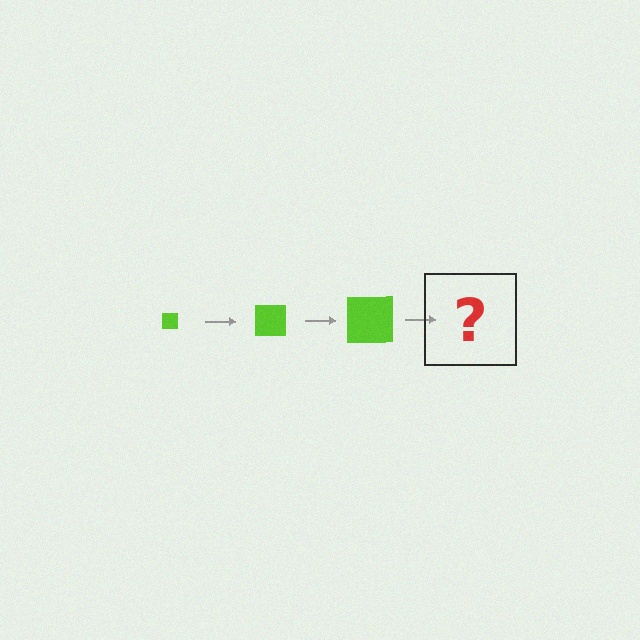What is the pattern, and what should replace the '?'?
The pattern is that the square gets progressively larger each step. The '?' should be a lime square, larger than the previous one.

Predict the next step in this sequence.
The next step is a lime square, larger than the previous one.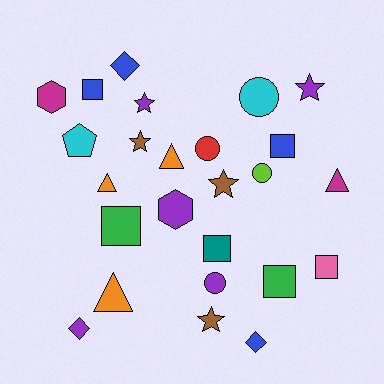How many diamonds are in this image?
There are 3 diamonds.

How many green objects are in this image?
There are 2 green objects.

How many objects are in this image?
There are 25 objects.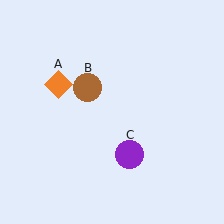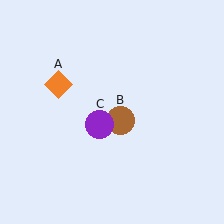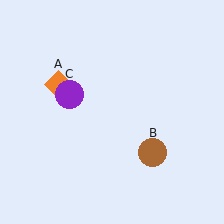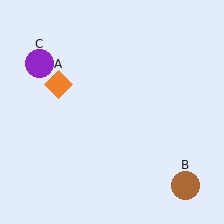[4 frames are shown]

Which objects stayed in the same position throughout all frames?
Orange diamond (object A) remained stationary.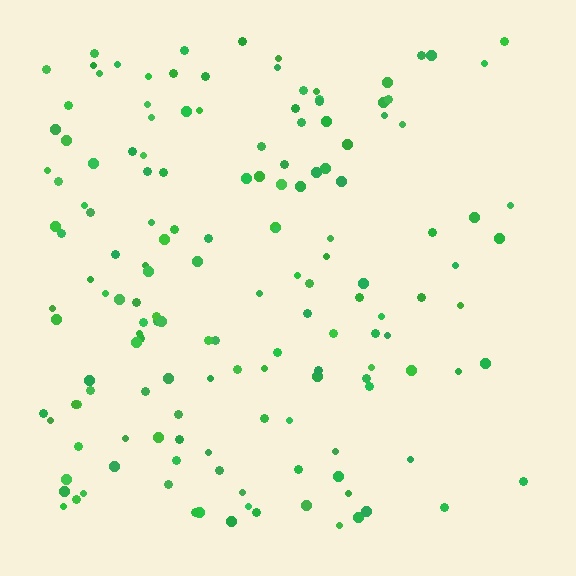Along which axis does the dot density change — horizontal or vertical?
Horizontal.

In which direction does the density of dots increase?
From right to left, with the left side densest.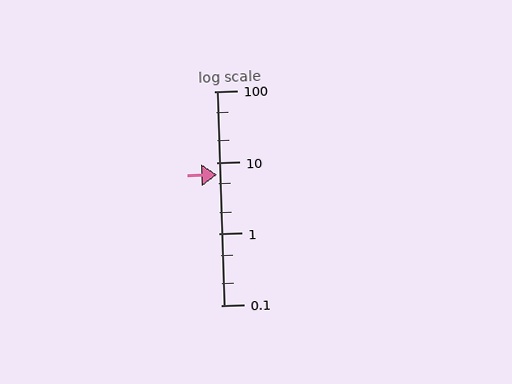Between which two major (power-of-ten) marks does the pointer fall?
The pointer is between 1 and 10.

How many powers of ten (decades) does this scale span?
The scale spans 3 decades, from 0.1 to 100.